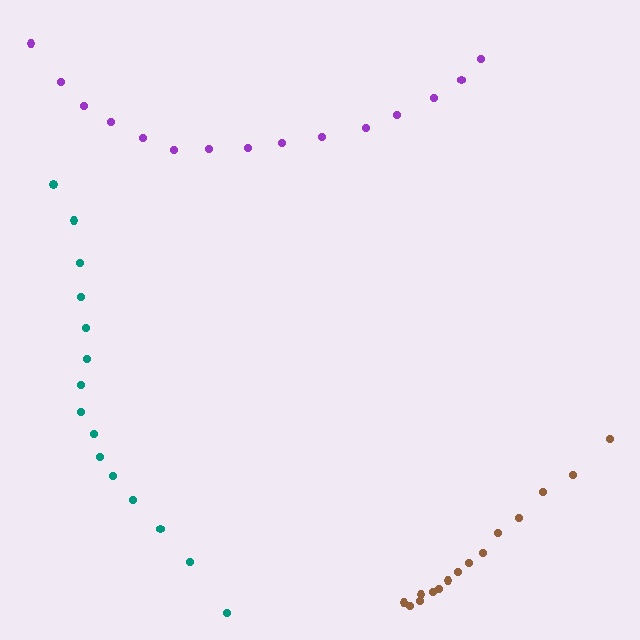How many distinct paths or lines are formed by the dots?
There are 3 distinct paths.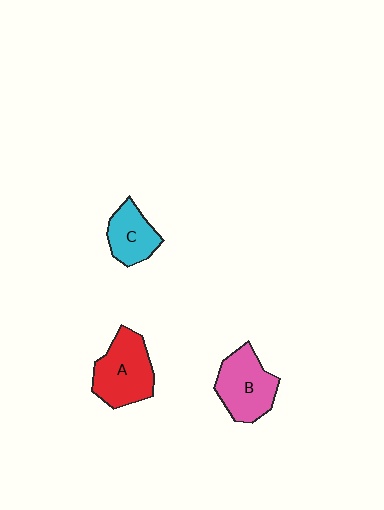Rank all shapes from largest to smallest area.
From largest to smallest: A (red), B (pink), C (cyan).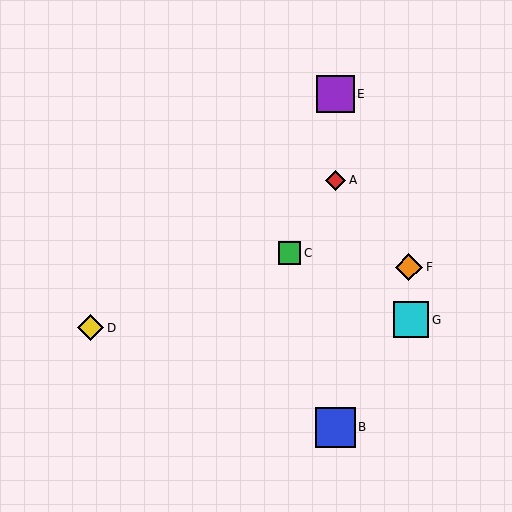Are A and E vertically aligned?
Yes, both are at x≈336.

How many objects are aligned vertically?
3 objects (A, B, E) are aligned vertically.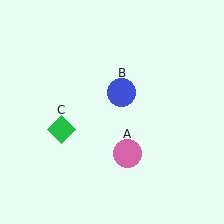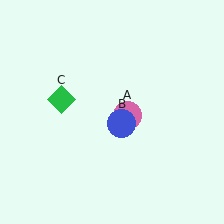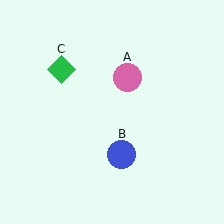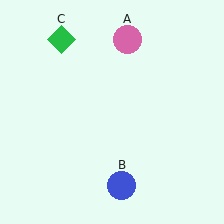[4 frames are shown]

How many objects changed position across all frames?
3 objects changed position: pink circle (object A), blue circle (object B), green diamond (object C).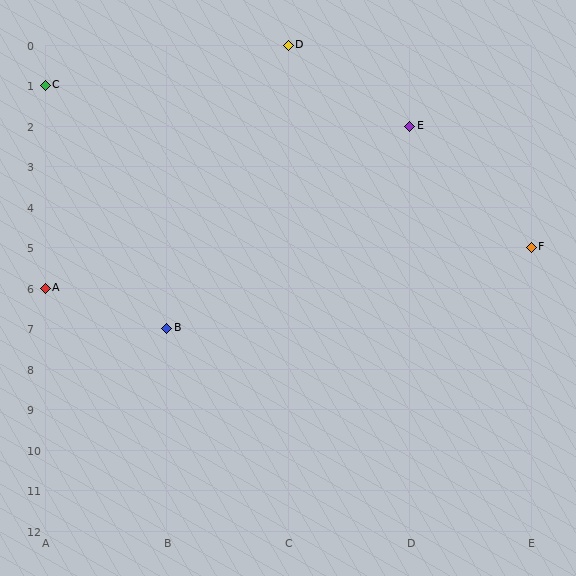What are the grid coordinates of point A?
Point A is at grid coordinates (A, 6).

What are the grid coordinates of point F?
Point F is at grid coordinates (E, 5).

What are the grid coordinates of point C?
Point C is at grid coordinates (A, 1).